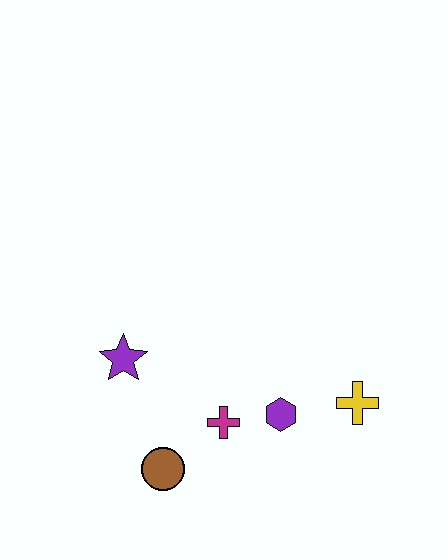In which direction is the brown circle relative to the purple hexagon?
The brown circle is to the left of the purple hexagon.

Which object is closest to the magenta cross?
The purple hexagon is closest to the magenta cross.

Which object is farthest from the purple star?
The yellow cross is farthest from the purple star.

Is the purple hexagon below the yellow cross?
Yes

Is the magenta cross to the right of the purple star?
Yes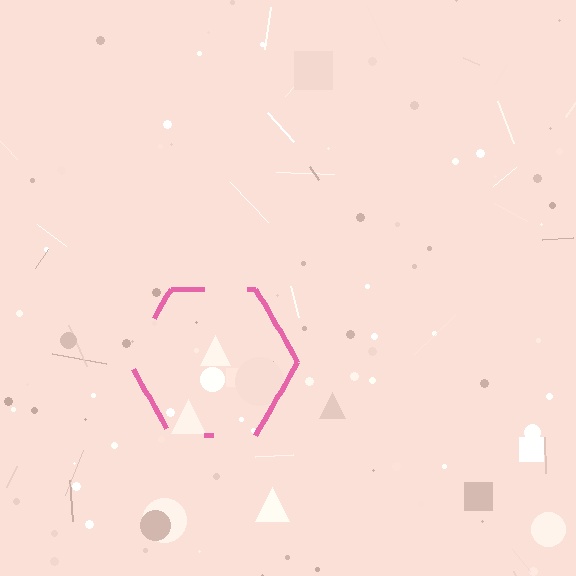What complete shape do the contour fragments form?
The contour fragments form a hexagon.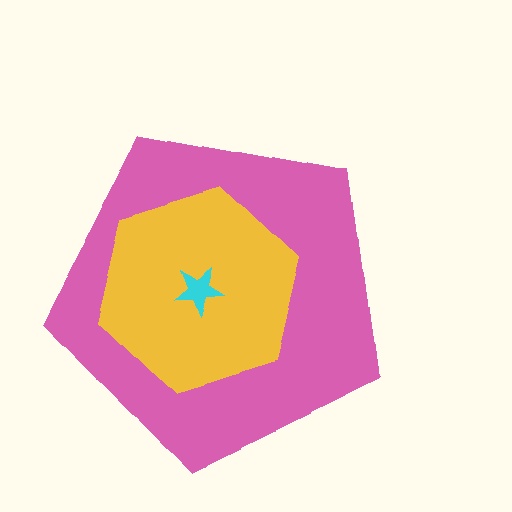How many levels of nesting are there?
3.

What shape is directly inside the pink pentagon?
The yellow hexagon.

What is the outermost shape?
The pink pentagon.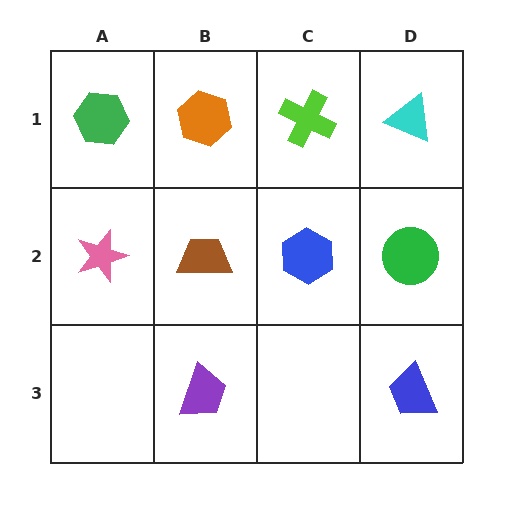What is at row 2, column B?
A brown trapezoid.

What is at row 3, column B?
A purple trapezoid.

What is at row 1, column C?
A lime cross.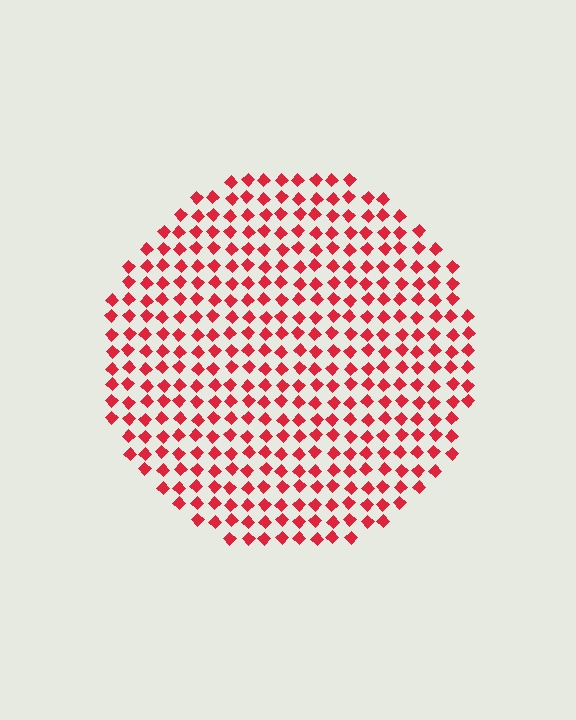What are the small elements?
The small elements are diamonds.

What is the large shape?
The large shape is a circle.